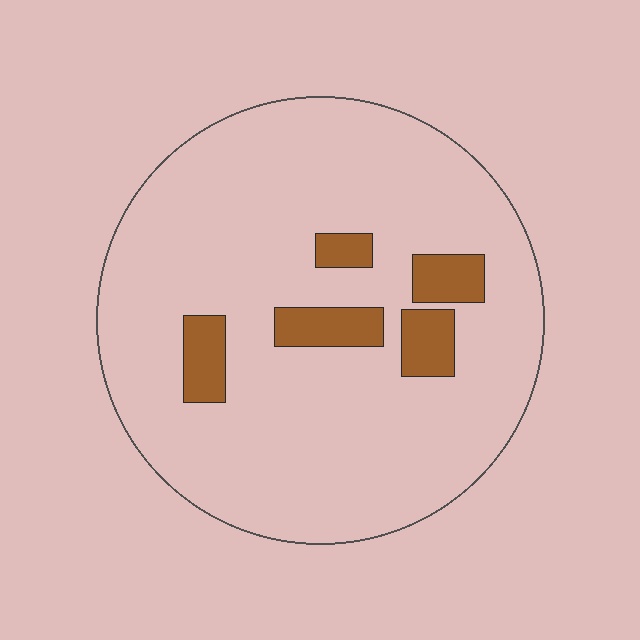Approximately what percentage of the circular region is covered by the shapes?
Approximately 10%.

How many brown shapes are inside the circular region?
5.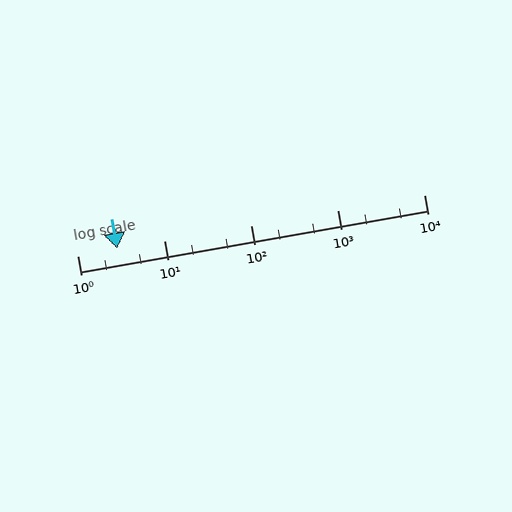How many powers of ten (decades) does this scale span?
The scale spans 4 decades, from 1 to 10000.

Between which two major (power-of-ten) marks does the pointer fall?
The pointer is between 1 and 10.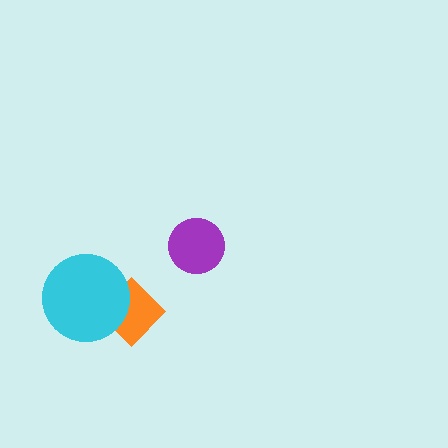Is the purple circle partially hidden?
No, no other shape covers it.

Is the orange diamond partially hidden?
Yes, it is partially covered by another shape.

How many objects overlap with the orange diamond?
1 object overlaps with the orange diamond.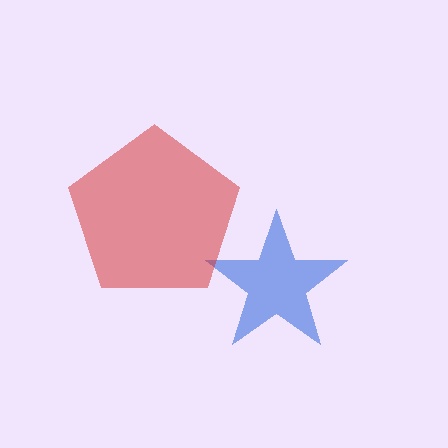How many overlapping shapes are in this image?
There are 2 overlapping shapes in the image.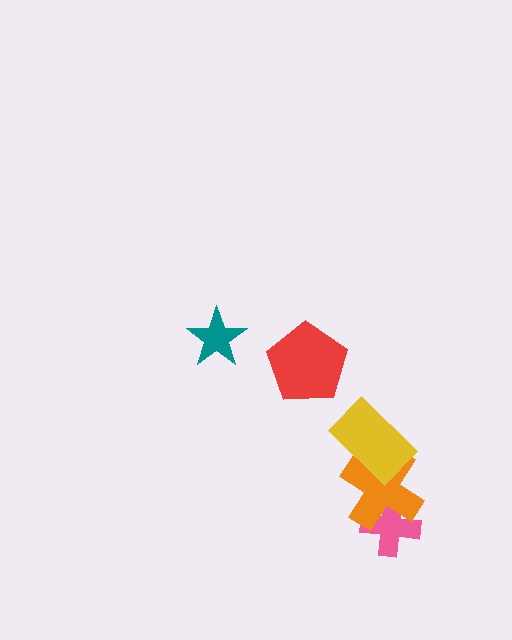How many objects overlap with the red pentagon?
0 objects overlap with the red pentagon.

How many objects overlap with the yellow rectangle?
1 object overlaps with the yellow rectangle.